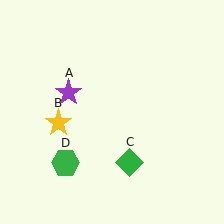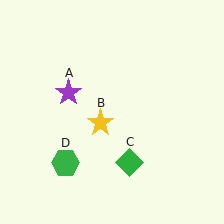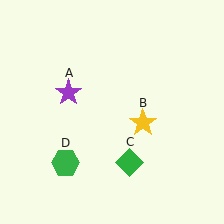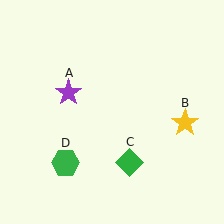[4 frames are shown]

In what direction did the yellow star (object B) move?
The yellow star (object B) moved right.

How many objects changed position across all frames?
1 object changed position: yellow star (object B).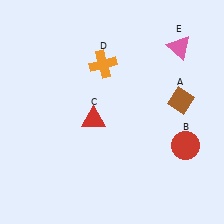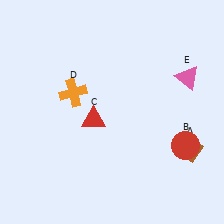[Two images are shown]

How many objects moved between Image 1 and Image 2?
3 objects moved between the two images.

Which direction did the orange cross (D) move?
The orange cross (D) moved left.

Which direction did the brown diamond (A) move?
The brown diamond (A) moved down.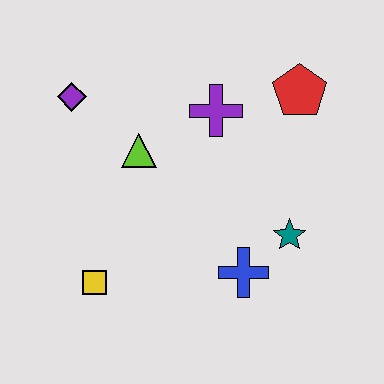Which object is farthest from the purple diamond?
The teal star is farthest from the purple diamond.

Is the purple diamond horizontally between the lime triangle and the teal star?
No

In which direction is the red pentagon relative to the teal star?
The red pentagon is above the teal star.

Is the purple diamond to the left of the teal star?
Yes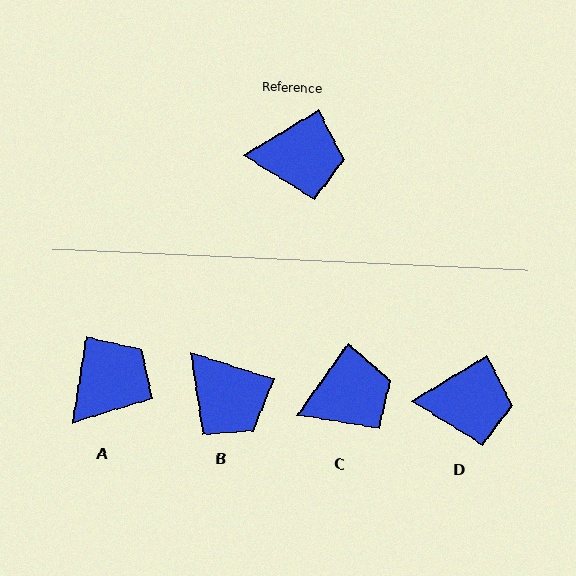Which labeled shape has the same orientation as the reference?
D.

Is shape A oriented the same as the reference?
No, it is off by about 50 degrees.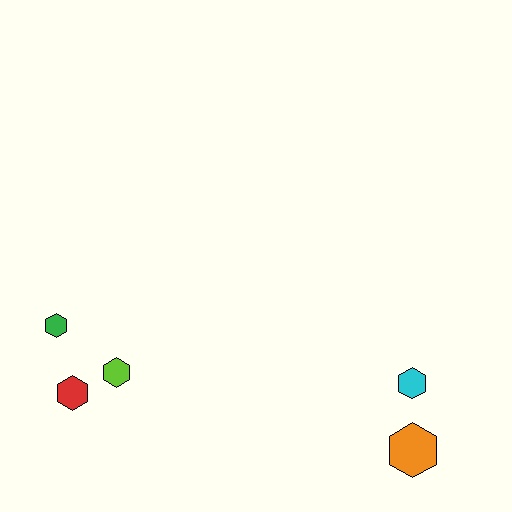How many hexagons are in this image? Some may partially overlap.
There are 5 hexagons.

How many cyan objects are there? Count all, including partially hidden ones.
There is 1 cyan object.